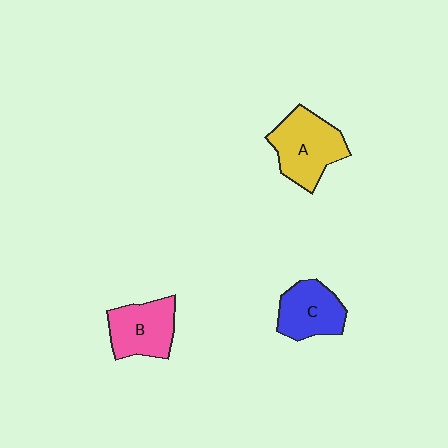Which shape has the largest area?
Shape A (yellow).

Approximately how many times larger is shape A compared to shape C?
Approximately 1.3 times.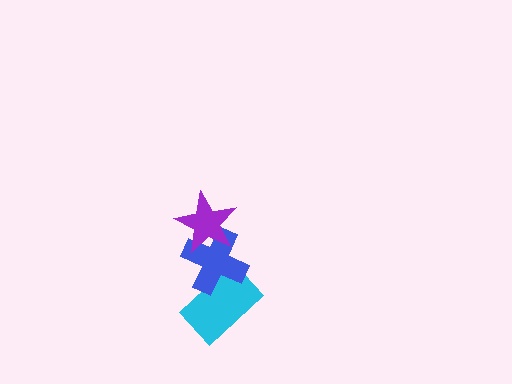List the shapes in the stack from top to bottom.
From top to bottom: the purple star, the blue cross, the cyan rectangle.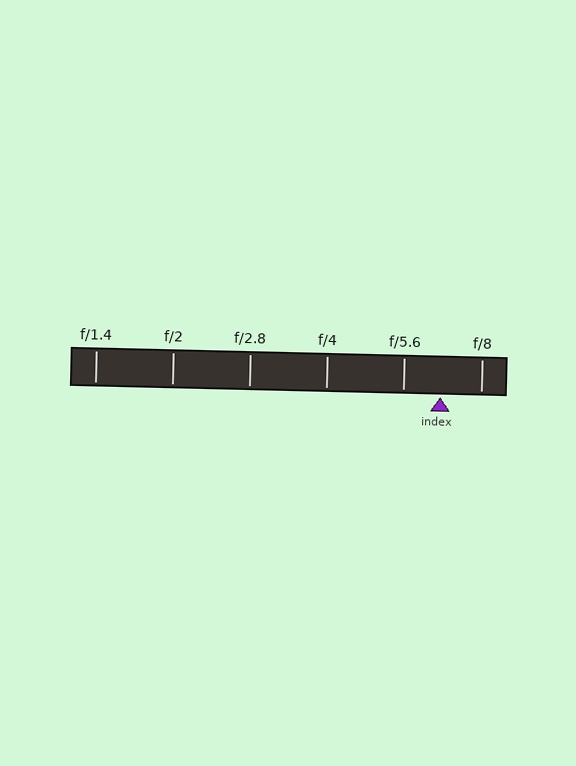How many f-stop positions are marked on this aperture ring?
There are 6 f-stop positions marked.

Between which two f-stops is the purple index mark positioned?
The index mark is between f/5.6 and f/8.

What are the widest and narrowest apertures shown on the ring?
The widest aperture shown is f/1.4 and the narrowest is f/8.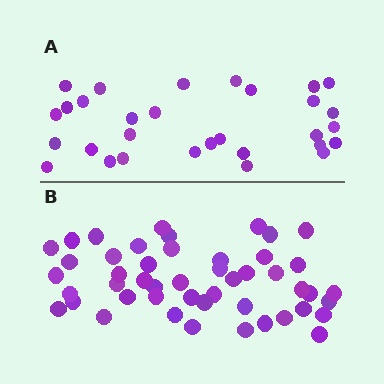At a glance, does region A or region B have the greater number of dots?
Region B (the bottom region) has more dots.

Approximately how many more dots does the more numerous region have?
Region B has approximately 20 more dots than region A.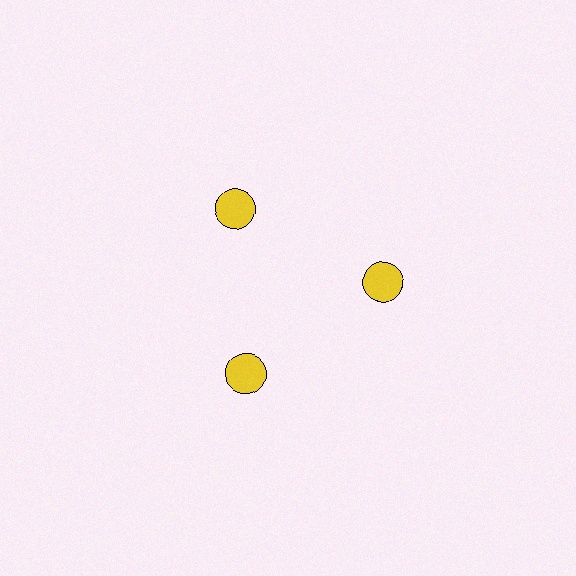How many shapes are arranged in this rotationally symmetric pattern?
There are 3 shapes, arranged in 3 groups of 1.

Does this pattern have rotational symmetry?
Yes, this pattern has 3-fold rotational symmetry. It looks the same after rotating 120 degrees around the center.